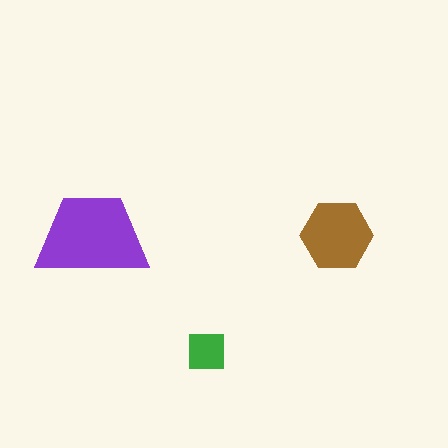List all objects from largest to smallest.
The purple trapezoid, the brown hexagon, the green square.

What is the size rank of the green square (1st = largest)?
3rd.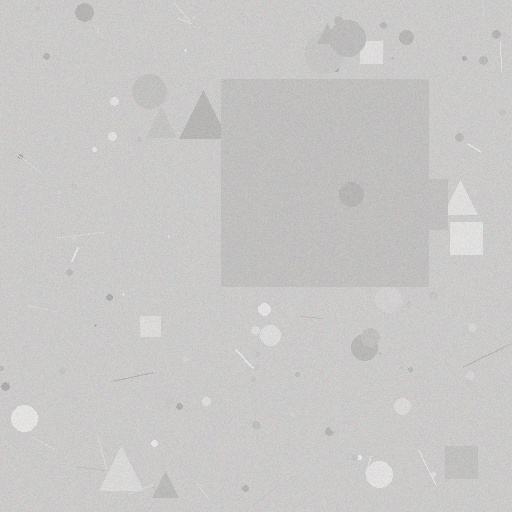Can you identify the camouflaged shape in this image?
The camouflaged shape is a square.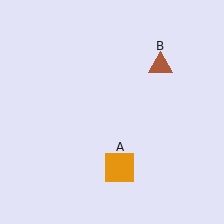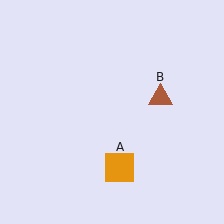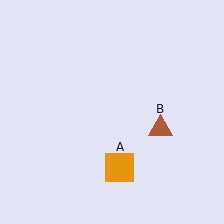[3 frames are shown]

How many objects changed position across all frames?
1 object changed position: brown triangle (object B).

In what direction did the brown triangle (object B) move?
The brown triangle (object B) moved down.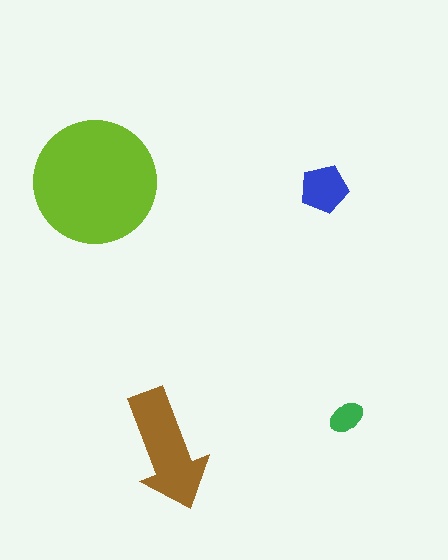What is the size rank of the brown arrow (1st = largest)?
2nd.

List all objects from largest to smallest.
The lime circle, the brown arrow, the blue pentagon, the green ellipse.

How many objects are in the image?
There are 4 objects in the image.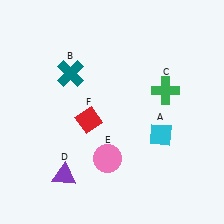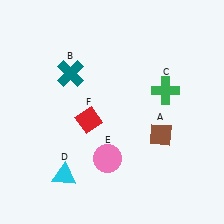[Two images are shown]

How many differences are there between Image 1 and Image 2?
There are 2 differences between the two images.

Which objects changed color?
A changed from cyan to brown. D changed from purple to cyan.